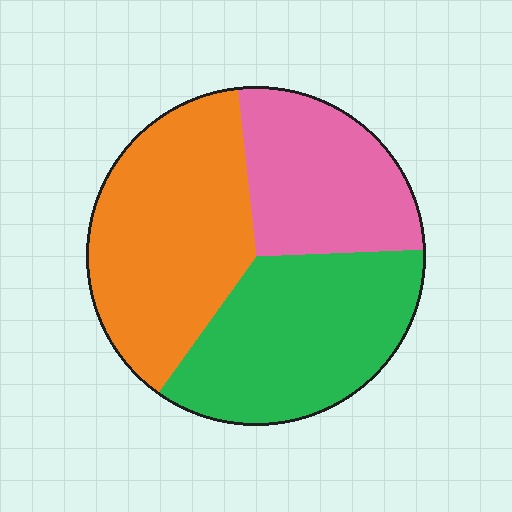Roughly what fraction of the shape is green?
Green covers around 35% of the shape.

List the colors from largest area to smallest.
From largest to smallest: orange, green, pink.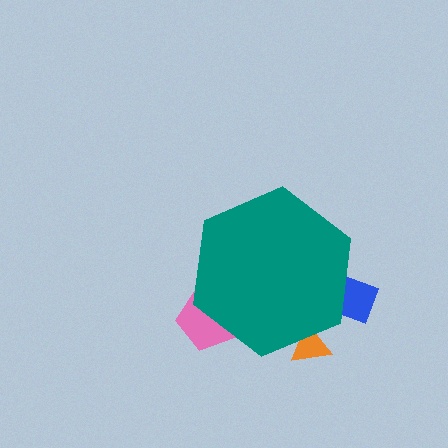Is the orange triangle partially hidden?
Yes, the orange triangle is partially hidden behind the teal hexagon.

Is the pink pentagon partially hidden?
Yes, the pink pentagon is partially hidden behind the teal hexagon.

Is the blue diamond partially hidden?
Yes, the blue diamond is partially hidden behind the teal hexagon.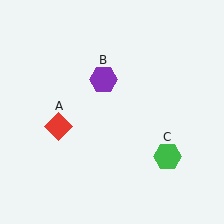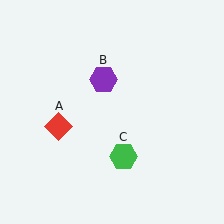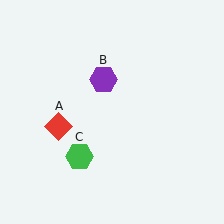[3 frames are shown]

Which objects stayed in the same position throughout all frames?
Red diamond (object A) and purple hexagon (object B) remained stationary.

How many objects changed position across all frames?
1 object changed position: green hexagon (object C).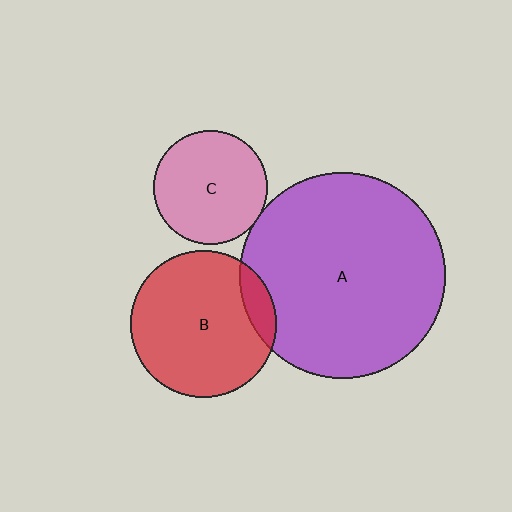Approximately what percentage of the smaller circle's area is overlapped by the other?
Approximately 10%.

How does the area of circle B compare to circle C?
Approximately 1.6 times.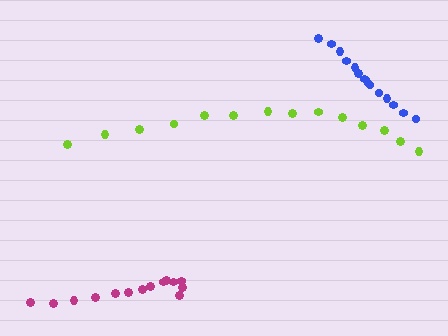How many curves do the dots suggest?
There are 3 distinct paths.